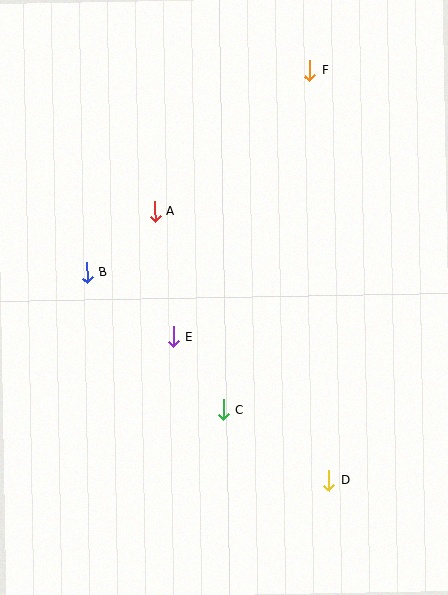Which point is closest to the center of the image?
Point E at (173, 337) is closest to the center.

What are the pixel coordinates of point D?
Point D is at (329, 481).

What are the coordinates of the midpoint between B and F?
The midpoint between B and F is at (198, 172).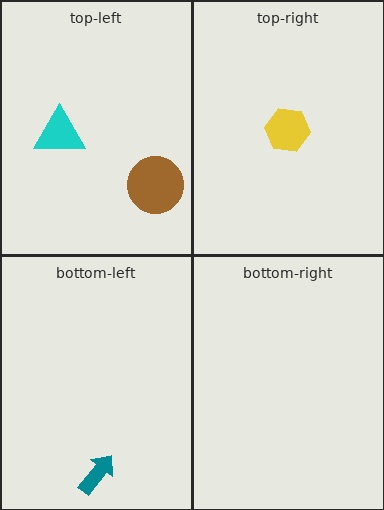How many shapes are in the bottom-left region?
1.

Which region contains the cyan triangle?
The top-left region.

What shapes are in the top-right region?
The yellow hexagon.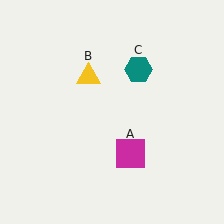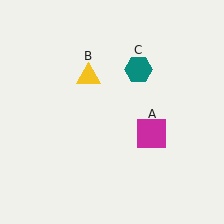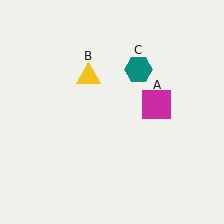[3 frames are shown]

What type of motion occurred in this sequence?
The magenta square (object A) rotated counterclockwise around the center of the scene.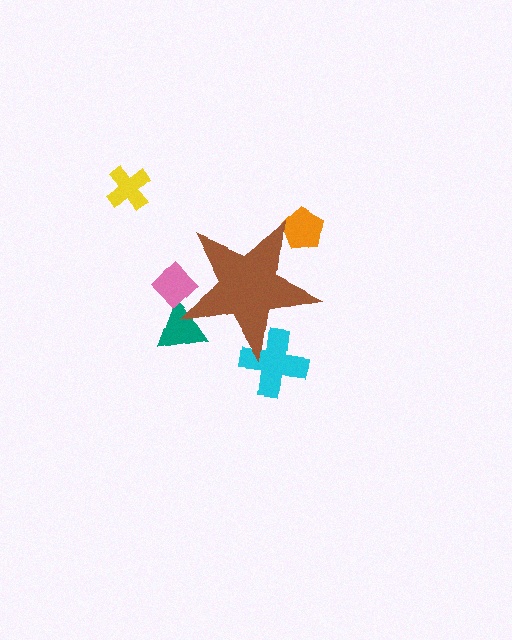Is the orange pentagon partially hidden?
Yes, the orange pentagon is partially hidden behind the brown star.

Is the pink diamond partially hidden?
Yes, the pink diamond is partially hidden behind the brown star.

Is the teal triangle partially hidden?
Yes, the teal triangle is partially hidden behind the brown star.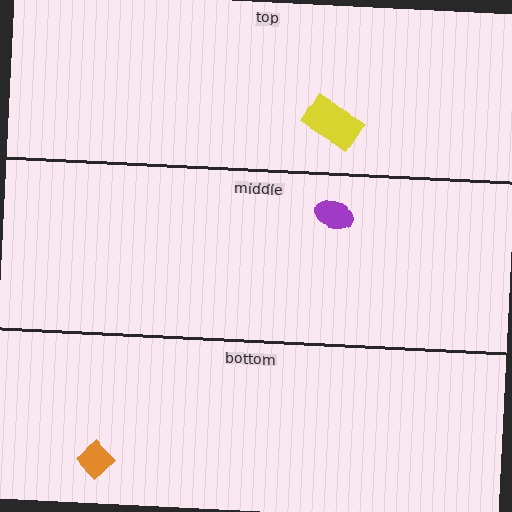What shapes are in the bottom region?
The orange diamond.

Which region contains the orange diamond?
The bottom region.